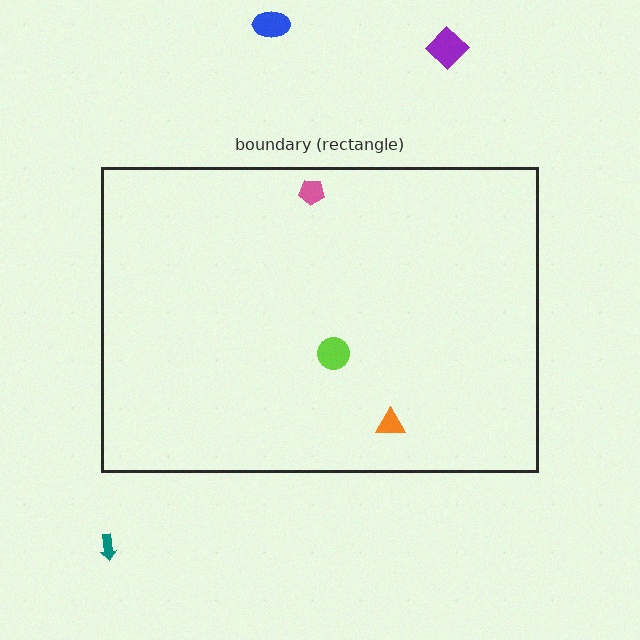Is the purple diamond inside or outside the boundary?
Outside.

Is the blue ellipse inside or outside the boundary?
Outside.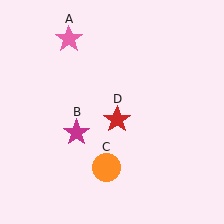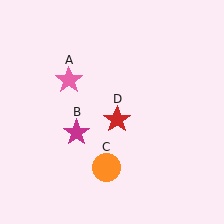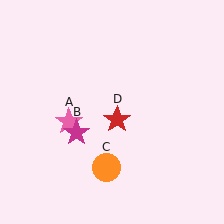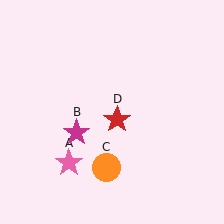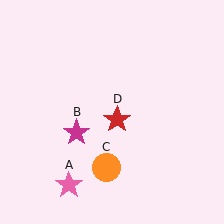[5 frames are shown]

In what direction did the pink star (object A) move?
The pink star (object A) moved down.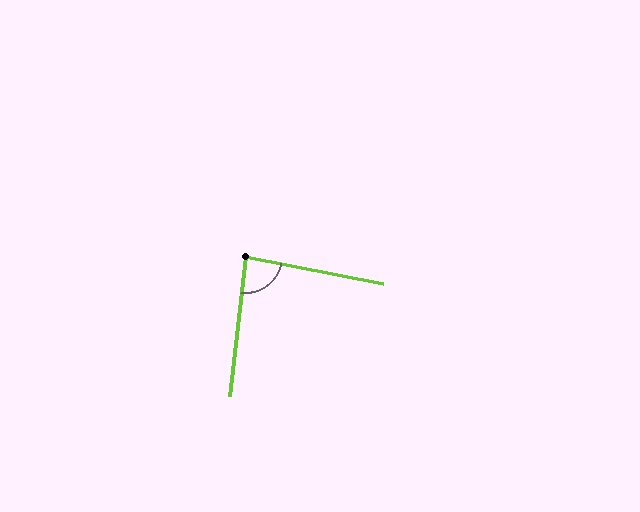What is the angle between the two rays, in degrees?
Approximately 86 degrees.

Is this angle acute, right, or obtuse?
It is approximately a right angle.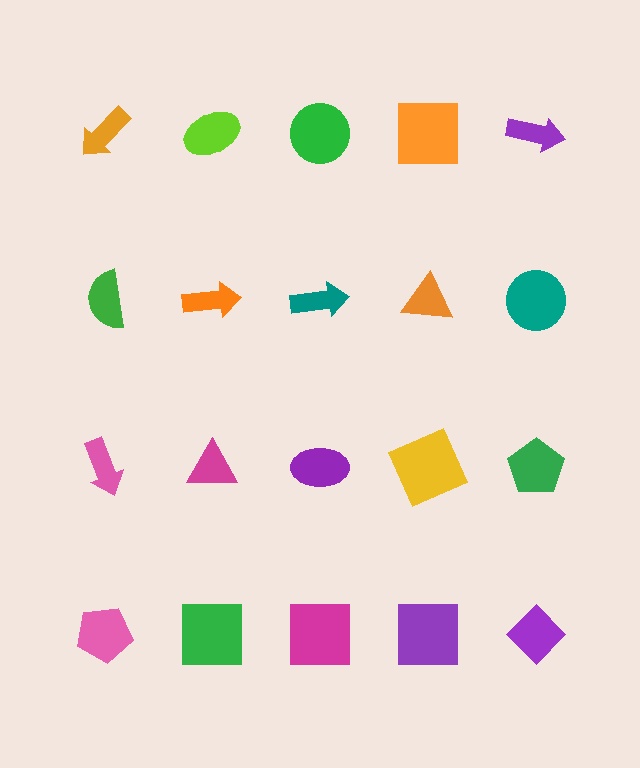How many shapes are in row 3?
5 shapes.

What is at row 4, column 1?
A pink pentagon.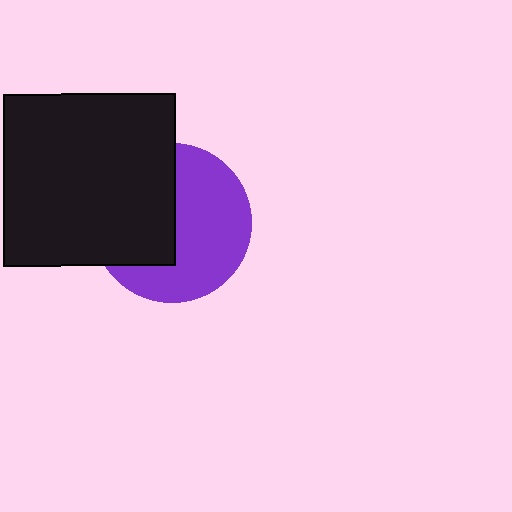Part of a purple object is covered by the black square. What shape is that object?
It is a circle.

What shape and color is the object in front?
The object in front is a black square.